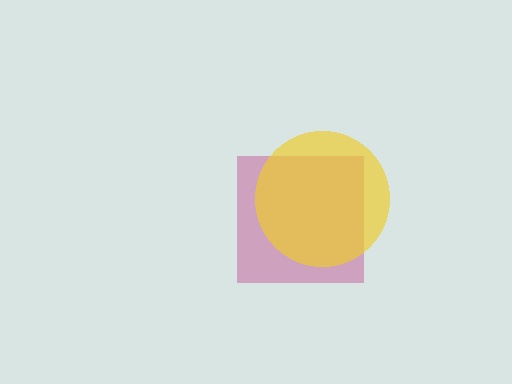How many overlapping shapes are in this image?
There are 2 overlapping shapes in the image.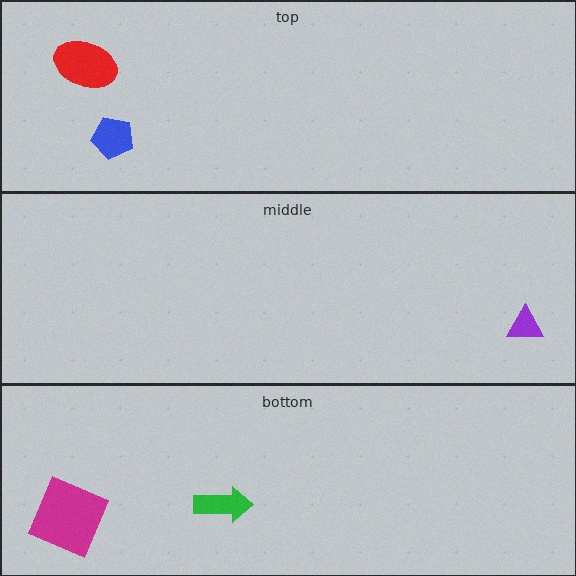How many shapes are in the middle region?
1.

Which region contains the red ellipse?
The top region.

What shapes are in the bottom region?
The green arrow, the magenta square.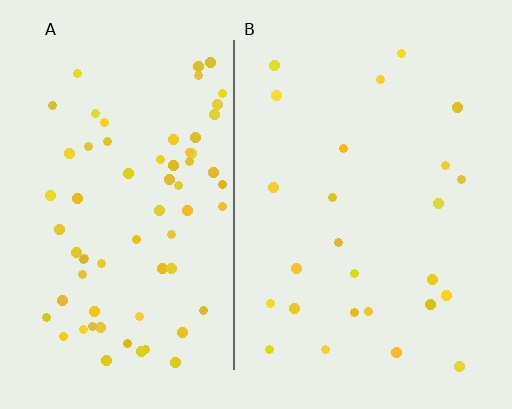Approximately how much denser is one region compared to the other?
Approximately 2.7× — region A over region B.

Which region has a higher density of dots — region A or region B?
A (the left).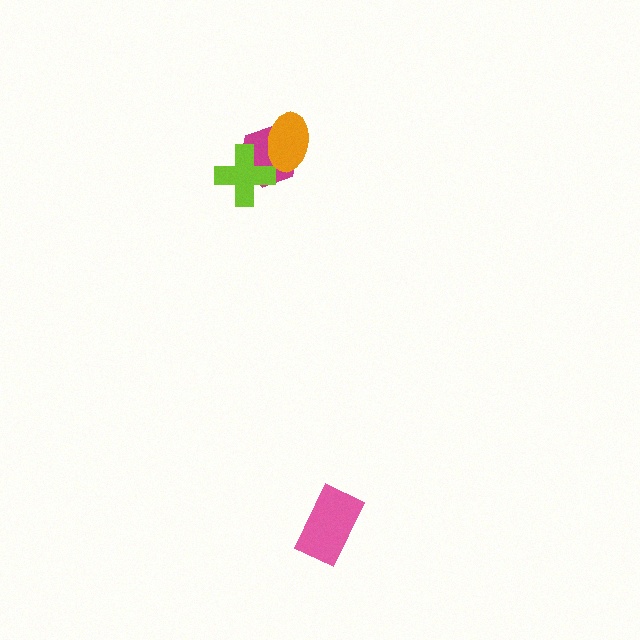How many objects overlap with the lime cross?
1 object overlaps with the lime cross.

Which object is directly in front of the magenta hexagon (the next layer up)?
The lime cross is directly in front of the magenta hexagon.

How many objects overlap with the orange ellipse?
1 object overlaps with the orange ellipse.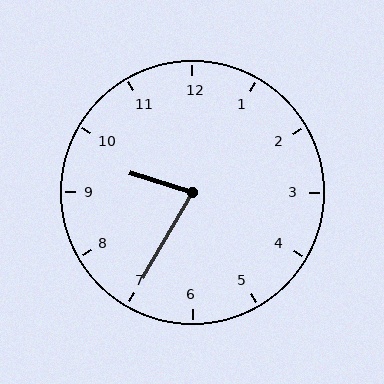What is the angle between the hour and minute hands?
Approximately 78 degrees.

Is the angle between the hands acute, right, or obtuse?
It is acute.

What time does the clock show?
9:35.